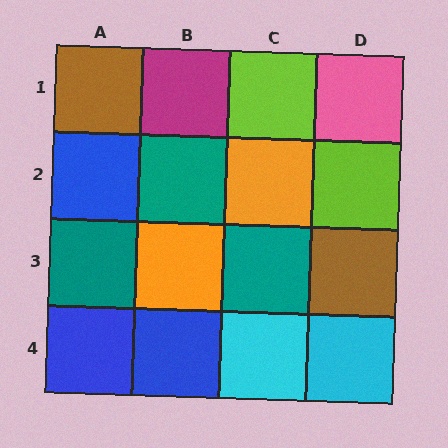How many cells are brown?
2 cells are brown.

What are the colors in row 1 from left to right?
Brown, magenta, lime, pink.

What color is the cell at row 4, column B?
Blue.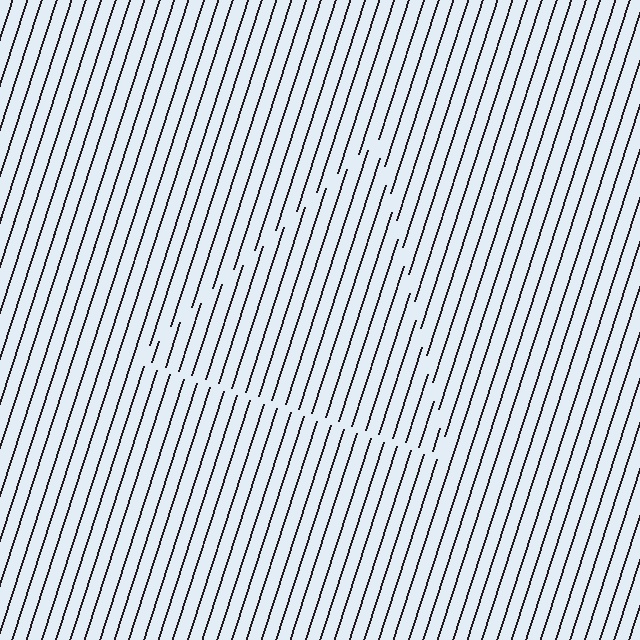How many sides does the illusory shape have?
3 sides — the line-ends trace a triangle.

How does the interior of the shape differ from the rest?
The interior of the shape contains the same grating, shifted by half a period — the contour is defined by the phase discontinuity where line-ends from the inner and outer gratings abut.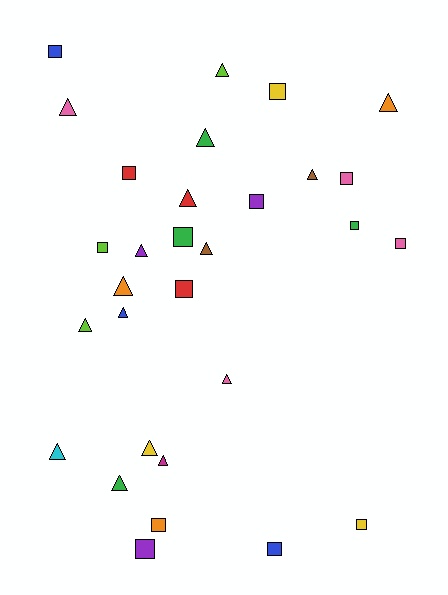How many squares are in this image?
There are 14 squares.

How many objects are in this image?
There are 30 objects.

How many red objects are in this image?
There are 3 red objects.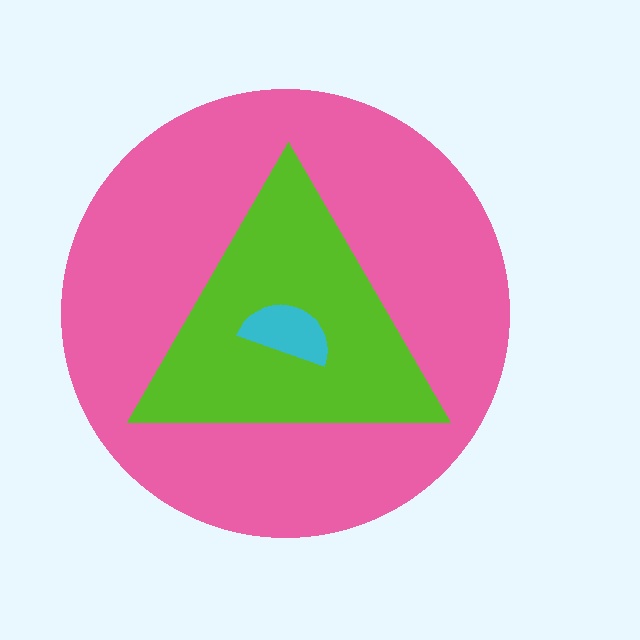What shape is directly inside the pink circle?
The lime triangle.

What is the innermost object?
The cyan semicircle.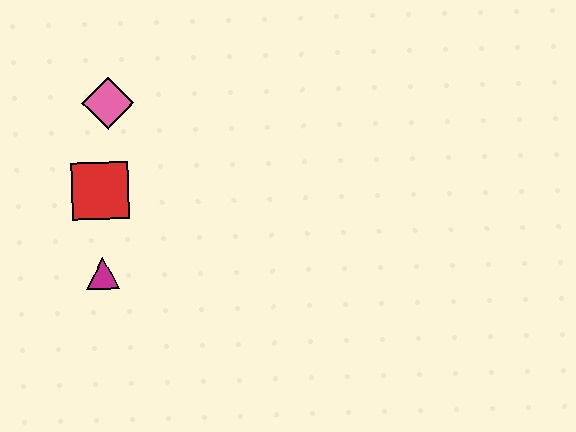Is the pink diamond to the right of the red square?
Yes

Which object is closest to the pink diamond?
The red square is closest to the pink diamond.